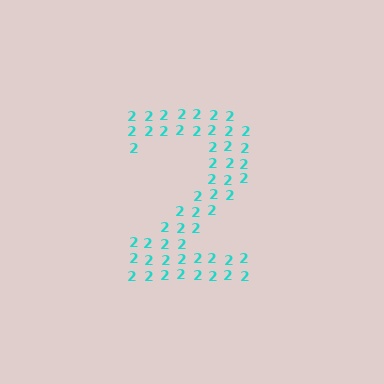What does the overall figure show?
The overall figure shows the digit 2.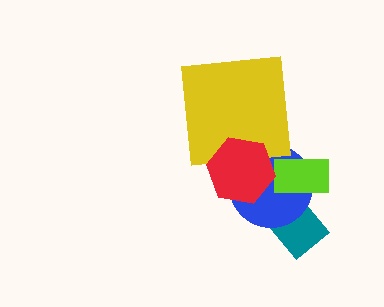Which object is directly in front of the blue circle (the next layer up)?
The lime rectangle is directly in front of the blue circle.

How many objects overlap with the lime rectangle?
2 objects overlap with the lime rectangle.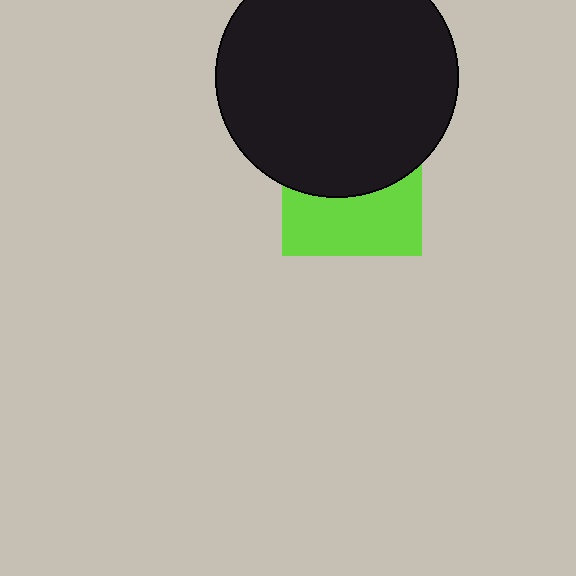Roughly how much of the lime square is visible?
About half of it is visible (roughly 47%).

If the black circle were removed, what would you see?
You would see the complete lime square.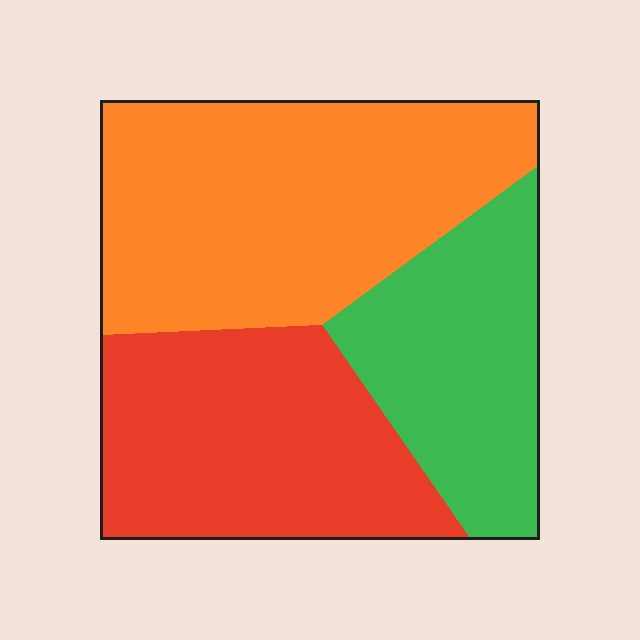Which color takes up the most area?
Orange, at roughly 45%.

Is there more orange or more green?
Orange.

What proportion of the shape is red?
Red takes up about one third (1/3) of the shape.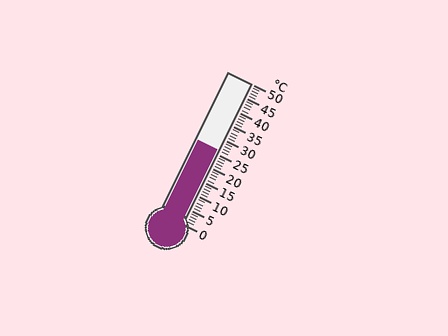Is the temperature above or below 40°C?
The temperature is below 40°C.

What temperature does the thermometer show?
The thermometer shows approximately 26°C.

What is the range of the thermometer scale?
The thermometer scale ranges from 0°C to 50°C.